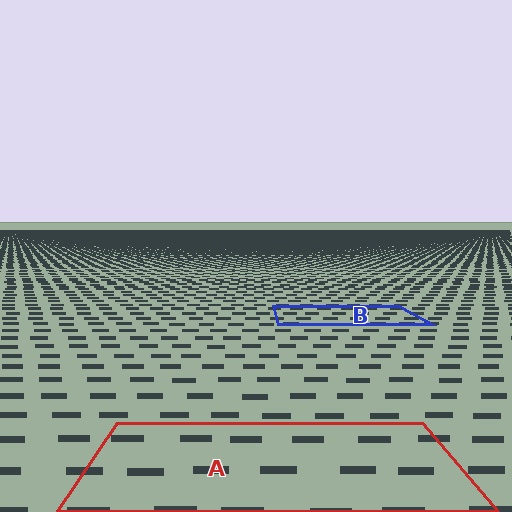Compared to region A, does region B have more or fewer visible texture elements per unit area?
Region B has more texture elements per unit area — they are packed more densely because it is farther away.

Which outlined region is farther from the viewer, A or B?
Region B is farther from the viewer — the texture elements inside it appear smaller and more densely packed.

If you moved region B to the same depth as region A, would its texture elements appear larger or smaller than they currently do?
They would appear larger. At a closer depth, the same texture elements are projected at a bigger on-screen size.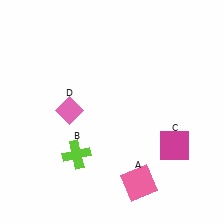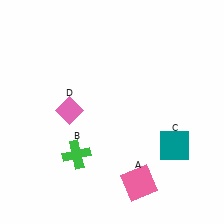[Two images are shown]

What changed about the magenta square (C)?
In Image 1, C is magenta. In Image 2, it changed to teal.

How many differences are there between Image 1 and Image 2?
There are 2 differences between the two images.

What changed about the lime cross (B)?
In Image 1, B is lime. In Image 2, it changed to green.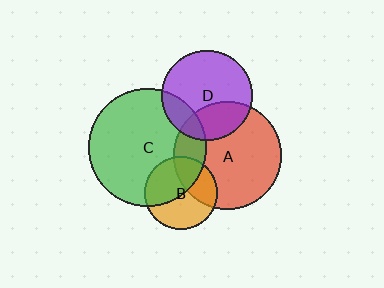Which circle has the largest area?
Circle C (green).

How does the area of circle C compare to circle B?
Approximately 2.6 times.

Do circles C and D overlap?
Yes.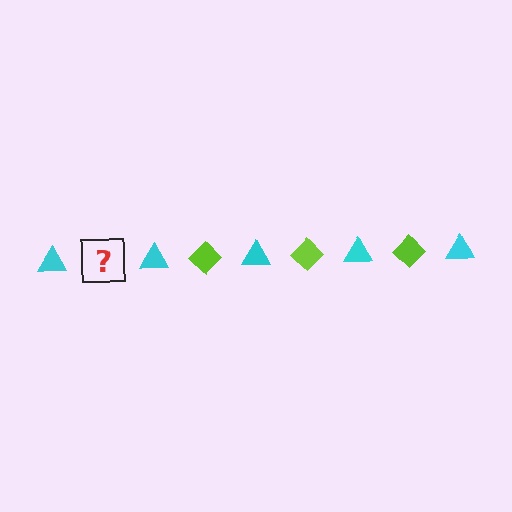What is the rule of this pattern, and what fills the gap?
The rule is that the pattern alternates between cyan triangle and lime diamond. The gap should be filled with a lime diamond.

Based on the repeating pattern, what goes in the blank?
The blank should be a lime diamond.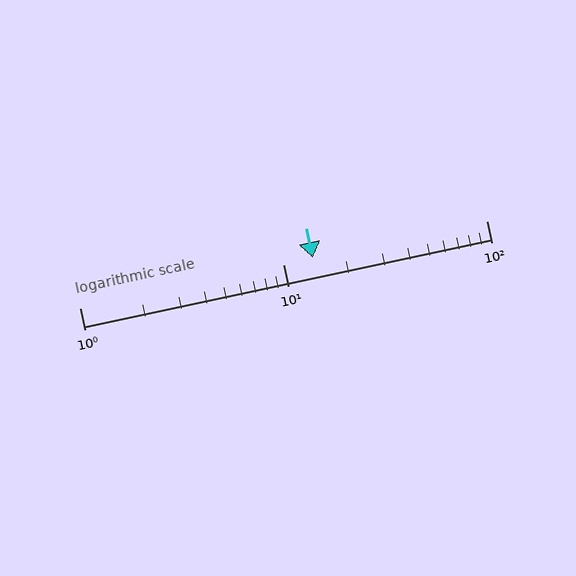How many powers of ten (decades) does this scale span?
The scale spans 2 decades, from 1 to 100.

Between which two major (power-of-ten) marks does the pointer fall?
The pointer is between 10 and 100.